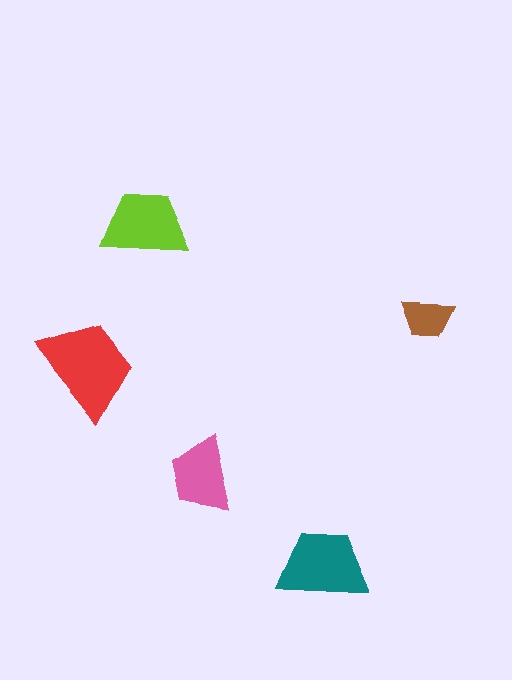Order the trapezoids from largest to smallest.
the red one, the teal one, the lime one, the pink one, the brown one.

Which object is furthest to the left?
The red trapezoid is leftmost.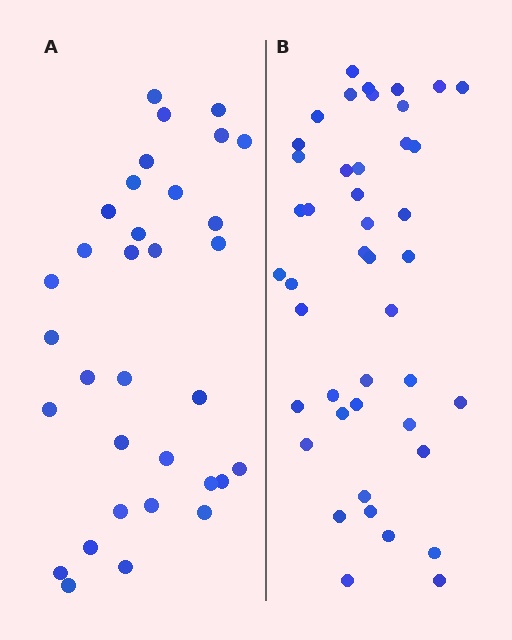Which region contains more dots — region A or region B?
Region B (the right region) has more dots.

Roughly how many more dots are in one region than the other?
Region B has roughly 12 or so more dots than region A.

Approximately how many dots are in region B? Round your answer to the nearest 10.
About 40 dots. (The exact count is 44, which rounds to 40.)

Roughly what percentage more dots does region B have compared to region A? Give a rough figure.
About 35% more.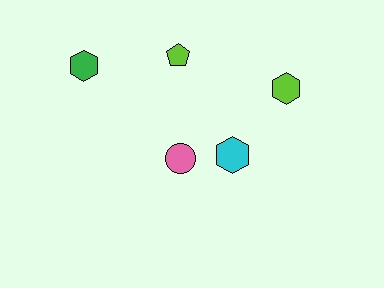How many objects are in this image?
There are 5 objects.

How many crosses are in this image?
There are no crosses.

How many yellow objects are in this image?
There are no yellow objects.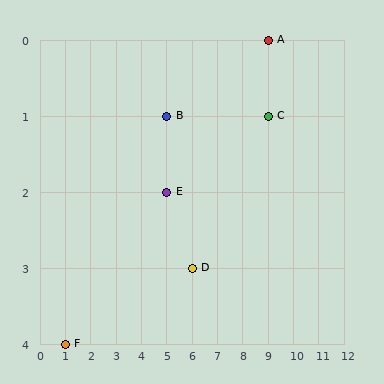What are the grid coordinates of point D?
Point D is at grid coordinates (6, 3).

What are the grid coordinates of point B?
Point B is at grid coordinates (5, 1).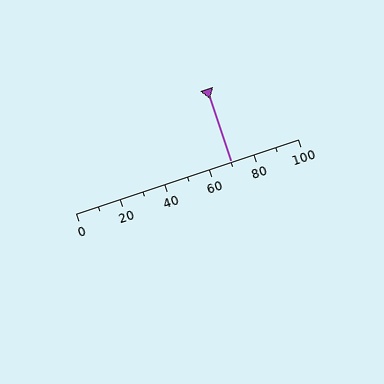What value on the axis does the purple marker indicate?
The marker indicates approximately 70.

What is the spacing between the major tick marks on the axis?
The major ticks are spaced 20 apart.